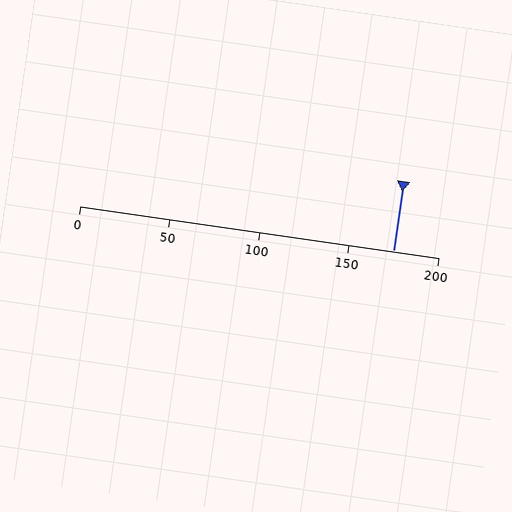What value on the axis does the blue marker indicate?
The marker indicates approximately 175.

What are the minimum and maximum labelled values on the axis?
The axis runs from 0 to 200.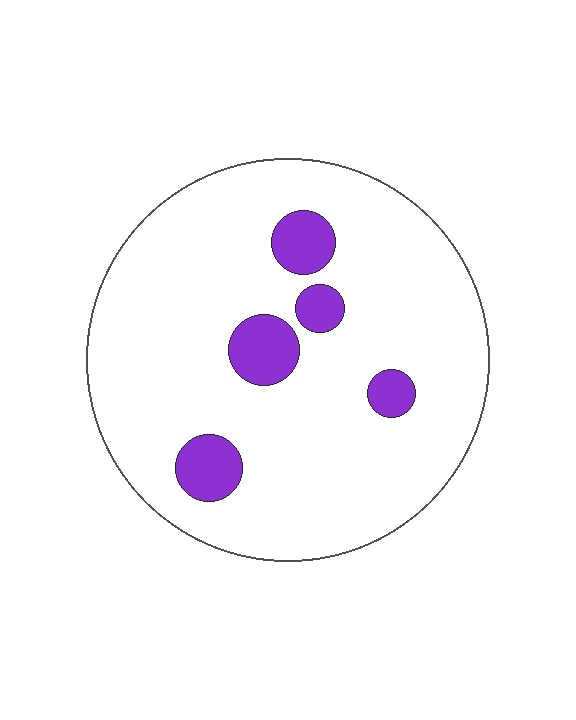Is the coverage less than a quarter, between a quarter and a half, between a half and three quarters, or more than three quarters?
Less than a quarter.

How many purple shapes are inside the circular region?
5.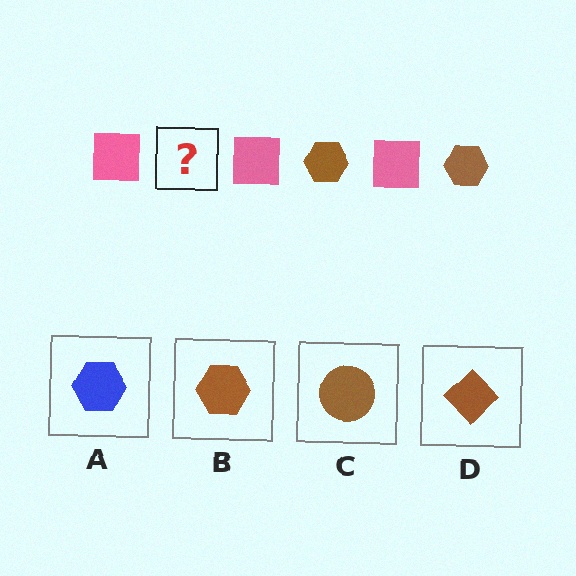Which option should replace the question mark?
Option B.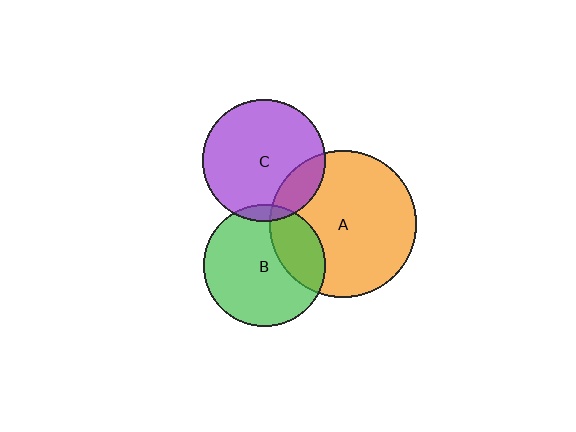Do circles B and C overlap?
Yes.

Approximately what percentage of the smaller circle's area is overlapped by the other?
Approximately 5%.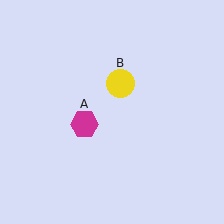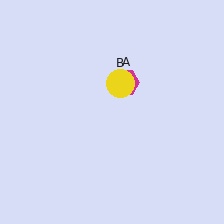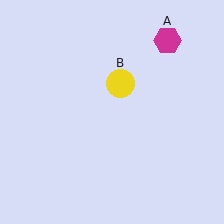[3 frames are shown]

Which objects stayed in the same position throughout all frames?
Yellow circle (object B) remained stationary.